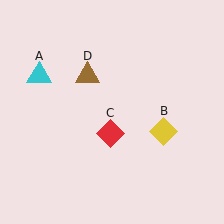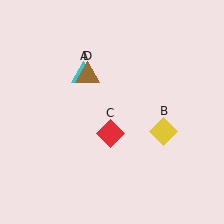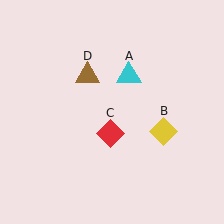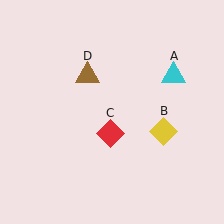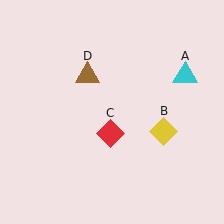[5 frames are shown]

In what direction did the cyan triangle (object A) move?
The cyan triangle (object A) moved right.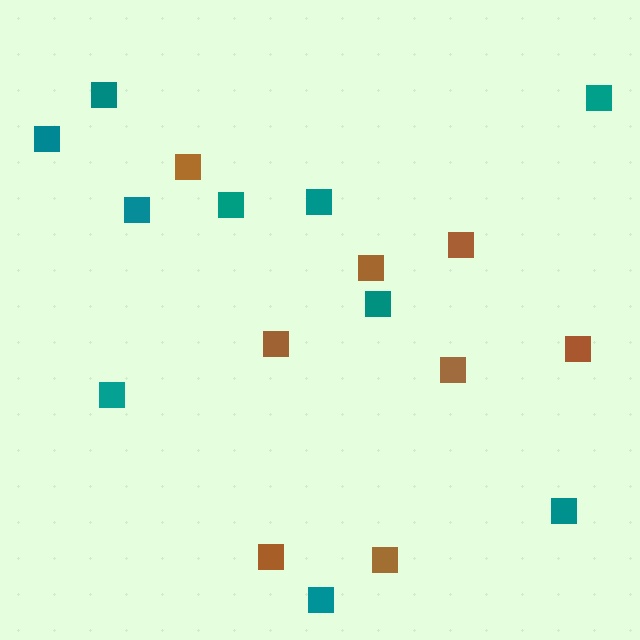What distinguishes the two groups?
There are 2 groups: one group of brown squares (8) and one group of teal squares (10).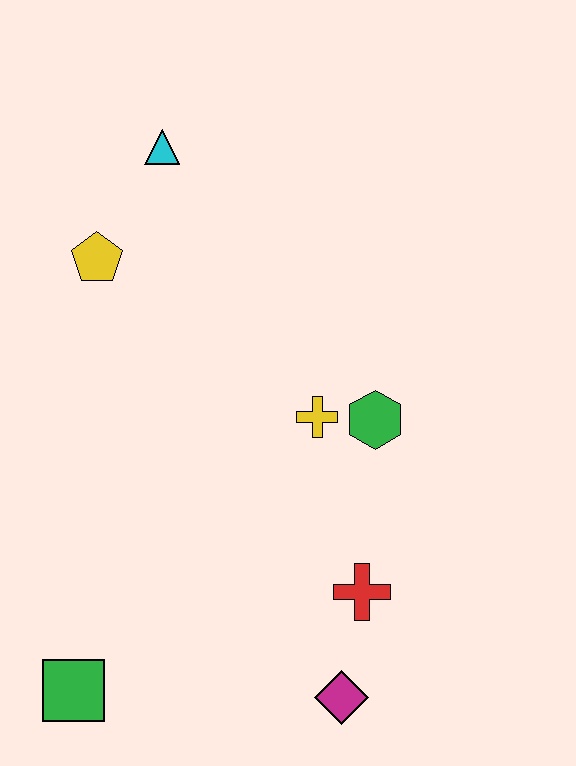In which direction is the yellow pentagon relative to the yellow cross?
The yellow pentagon is to the left of the yellow cross.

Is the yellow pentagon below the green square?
No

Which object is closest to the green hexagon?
The yellow cross is closest to the green hexagon.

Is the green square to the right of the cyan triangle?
No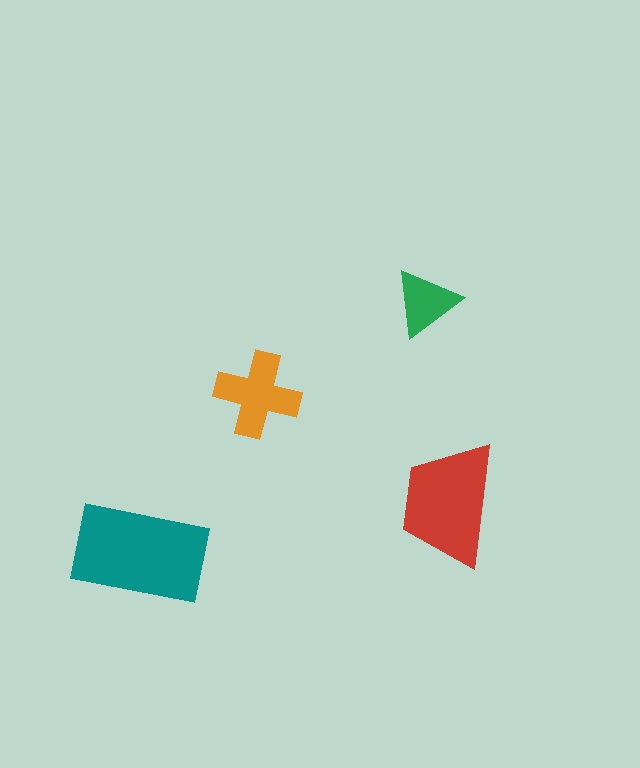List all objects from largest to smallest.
The teal rectangle, the red trapezoid, the orange cross, the green triangle.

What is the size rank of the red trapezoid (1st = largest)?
2nd.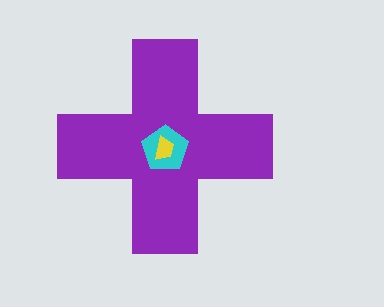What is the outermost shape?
The purple cross.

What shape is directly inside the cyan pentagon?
The yellow trapezoid.